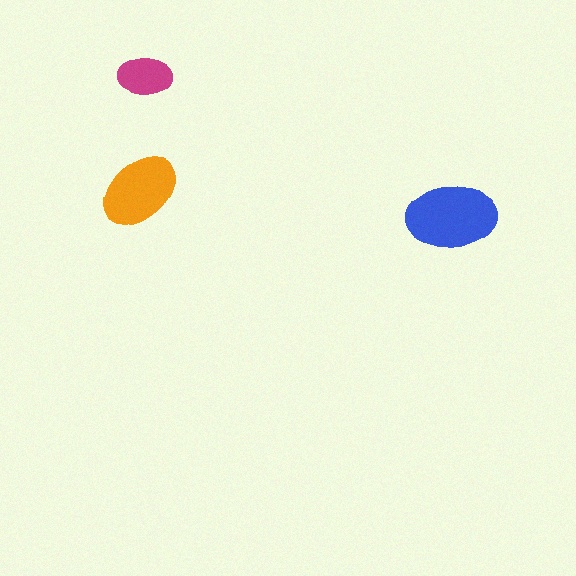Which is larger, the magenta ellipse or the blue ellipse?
The blue one.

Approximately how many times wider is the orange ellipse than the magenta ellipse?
About 1.5 times wider.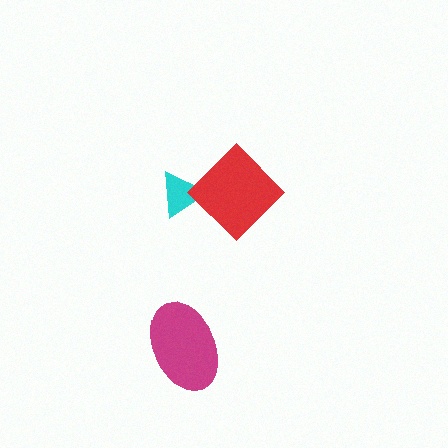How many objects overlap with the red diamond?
1 object overlaps with the red diamond.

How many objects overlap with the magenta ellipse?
0 objects overlap with the magenta ellipse.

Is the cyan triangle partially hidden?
Yes, it is partially covered by another shape.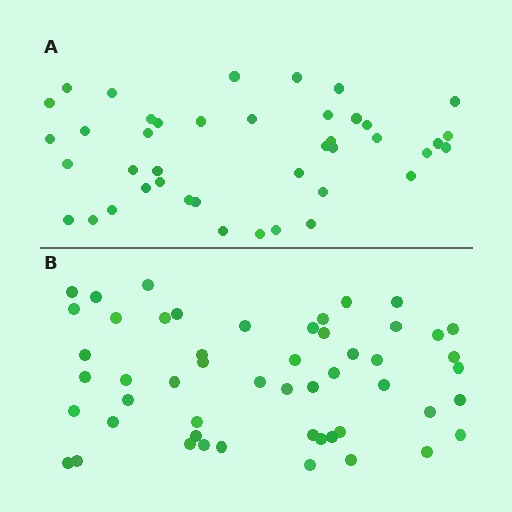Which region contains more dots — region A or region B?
Region B (the bottom region) has more dots.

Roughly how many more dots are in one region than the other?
Region B has roughly 10 or so more dots than region A.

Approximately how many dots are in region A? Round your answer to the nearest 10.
About 40 dots. (The exact count is 42, which rounds to 40.)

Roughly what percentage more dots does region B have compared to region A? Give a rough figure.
About 25% more.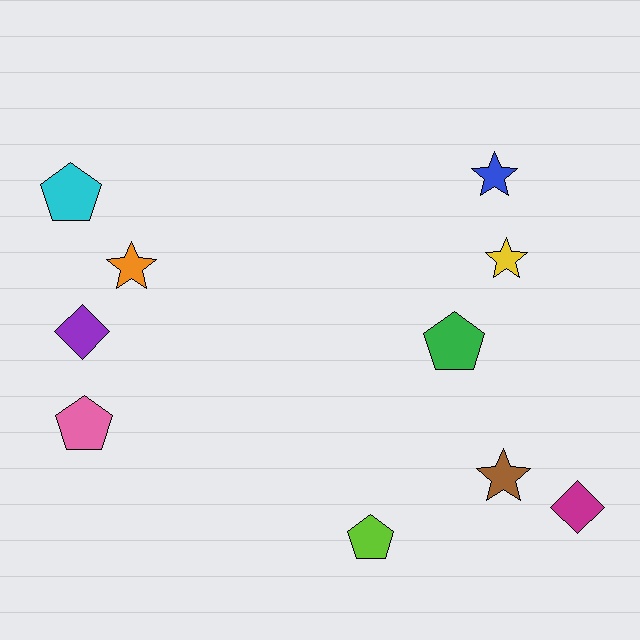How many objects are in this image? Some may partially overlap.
There are 10 objects.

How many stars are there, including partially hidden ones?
There are 4 stars.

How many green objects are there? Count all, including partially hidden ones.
There is 1 green object.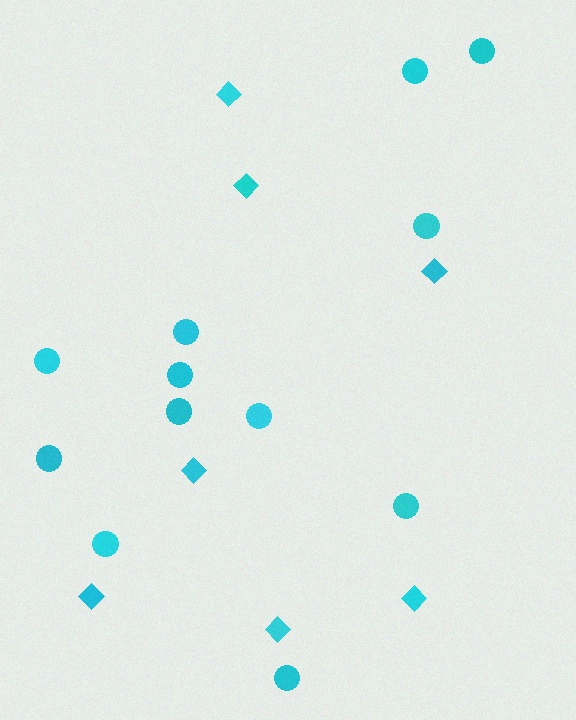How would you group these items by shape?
There are 2 groups: one group of diamonds (7) and one group of circles (12).